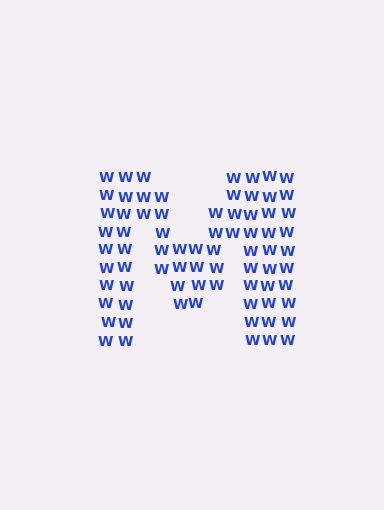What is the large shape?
The large shape is the letter M.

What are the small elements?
The small elements are letter W's.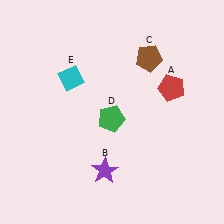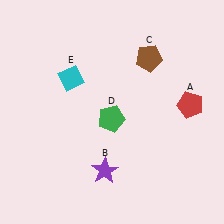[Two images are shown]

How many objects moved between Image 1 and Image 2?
1 object moved between the two images.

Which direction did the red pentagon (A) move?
The red pentagon (A) moved right.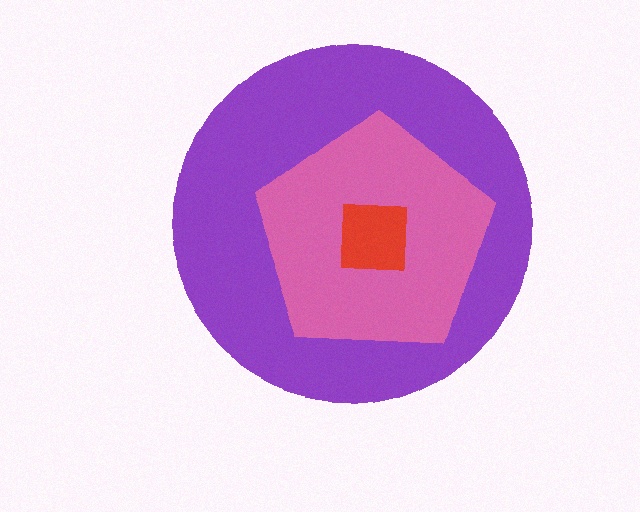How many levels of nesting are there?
3.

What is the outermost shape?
The purple circle.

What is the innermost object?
The red square.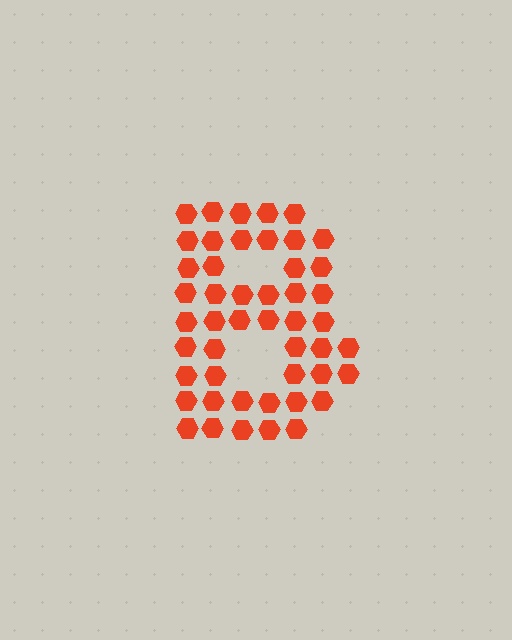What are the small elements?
The small elements are hexagons.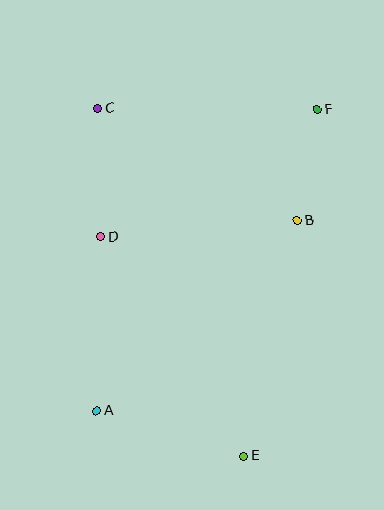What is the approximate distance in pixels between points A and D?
The distance between A and D is approximately 174 pixels.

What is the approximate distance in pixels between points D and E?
The distance between D and E is approximately 262 pixels.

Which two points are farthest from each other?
Points C and E are farthest from each other.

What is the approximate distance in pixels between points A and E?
The distance between A and E is approximately 154 pixels.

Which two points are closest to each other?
Points B and F are closest to each other.